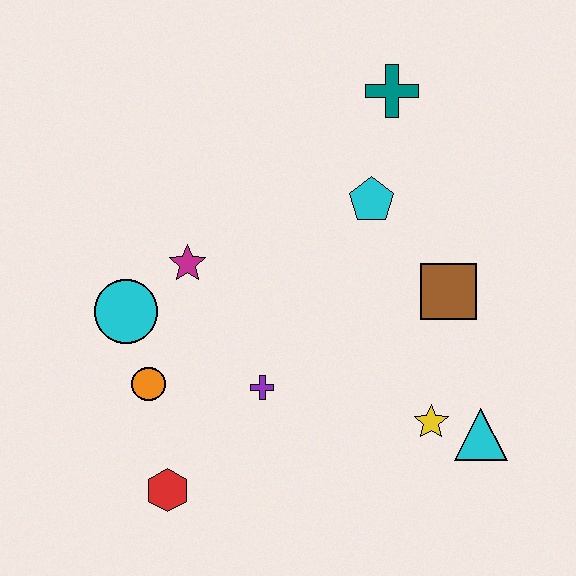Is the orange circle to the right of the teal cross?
No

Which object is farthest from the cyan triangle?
The cyan circle is farthest from the cyan triangle.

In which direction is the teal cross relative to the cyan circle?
The teal cross is to the right of the cyan circle.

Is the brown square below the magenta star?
Yes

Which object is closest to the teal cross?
The cyan pentagon is closest to the teal cross.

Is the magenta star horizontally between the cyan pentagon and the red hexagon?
Yes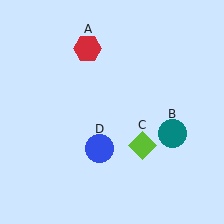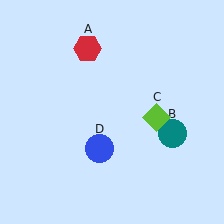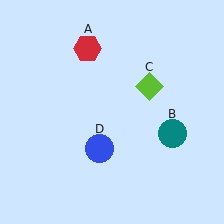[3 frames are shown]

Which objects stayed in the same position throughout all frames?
Red hexagon (object A) and teal circle (object B) and blue circle (object D) remained stationary.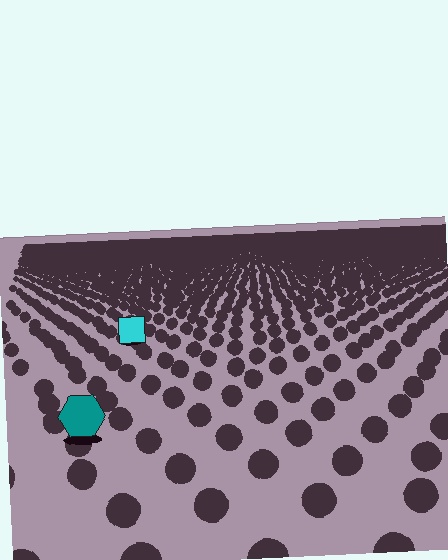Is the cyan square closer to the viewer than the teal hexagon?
No. The teal hexagon is closer — you can tell from the texture gradient: the ground texture is coarser near it.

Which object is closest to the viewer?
The teal hexagon is closest. The texture marks near it are larger and more spread out.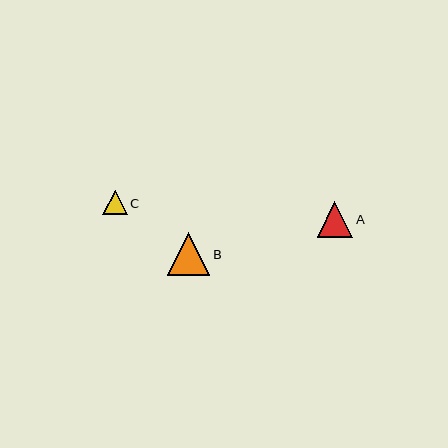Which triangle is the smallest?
Triangle C is the smallest with a size of approximately 24 pixels.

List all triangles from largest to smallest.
From largest to smallest: B, A, C.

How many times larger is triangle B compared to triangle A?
Triangle B is approximately 1.2 times the size of triangle A.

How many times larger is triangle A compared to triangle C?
Triangle A is approximately 1.5 times the size of triangle C.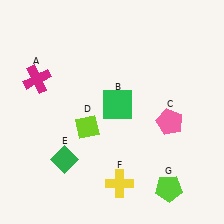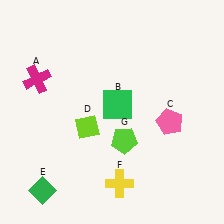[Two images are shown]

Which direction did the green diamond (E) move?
The green diamond (E) moved down.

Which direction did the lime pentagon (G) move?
The lime pentagon (G) moved up.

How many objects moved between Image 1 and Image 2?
2 objects moved between the two images.